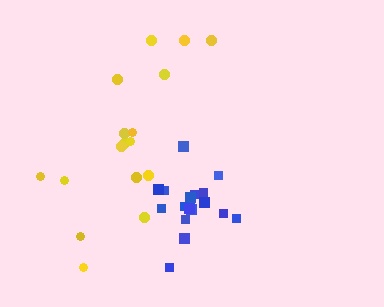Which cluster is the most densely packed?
Blue.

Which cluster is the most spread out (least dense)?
Yellow.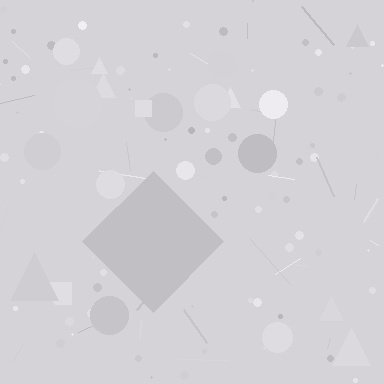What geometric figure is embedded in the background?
A diamond is embedded in the background.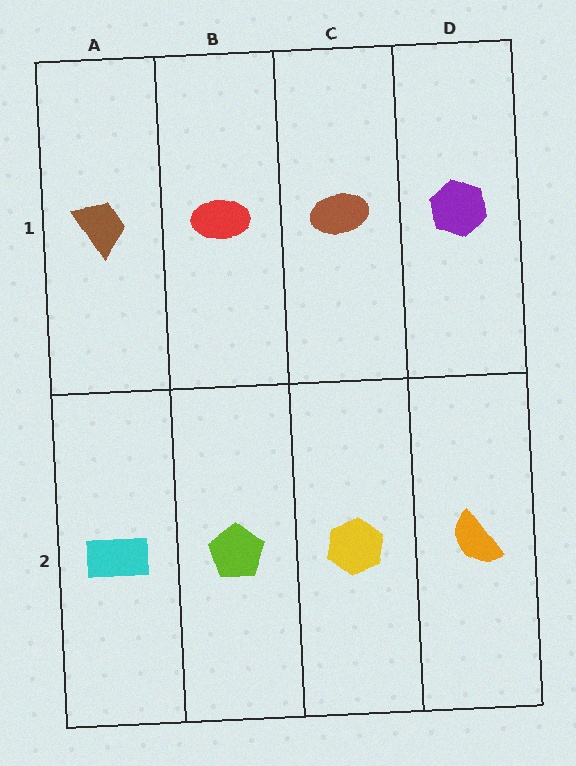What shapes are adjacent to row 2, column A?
A brown trapezoid (row 1, column A), a lime pentagon (row 2, column B).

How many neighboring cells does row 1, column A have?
2.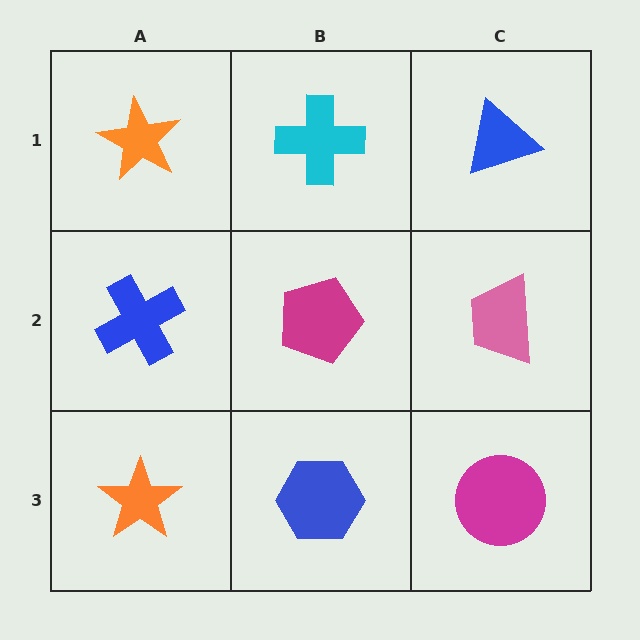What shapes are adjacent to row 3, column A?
A blue cross (row 2, column A), a blue hexagon (row 3, column B).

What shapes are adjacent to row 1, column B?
A magenta pentagon (row 2, column B), an orange star (row 1, column A), a blue triangle (row 1, column C).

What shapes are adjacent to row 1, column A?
A blue cross (row 2, column A), a cyan cross (row 1, column B).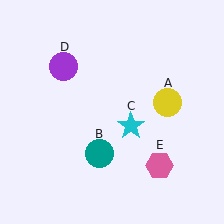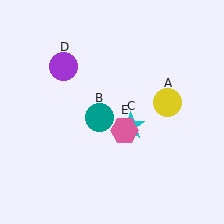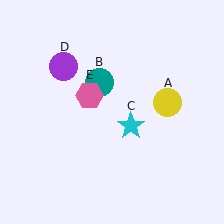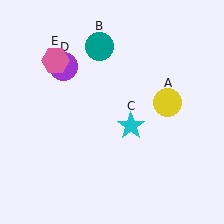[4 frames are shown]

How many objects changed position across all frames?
2 objects changed position: teal circle (object B), pink hexagon (object E).